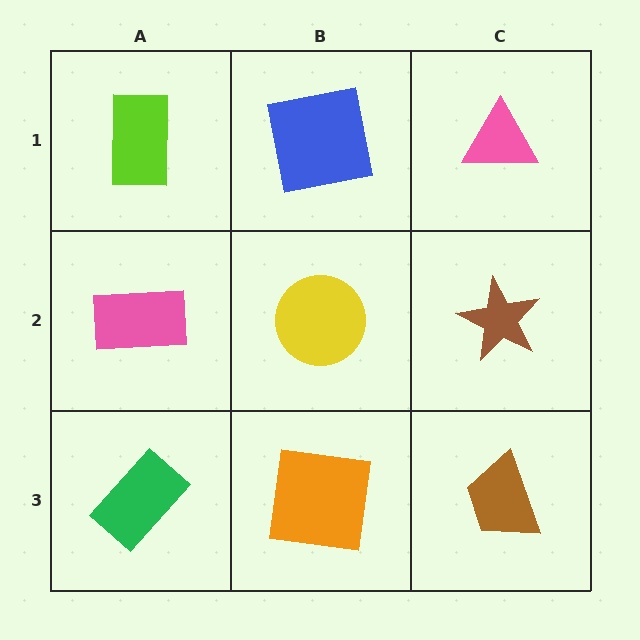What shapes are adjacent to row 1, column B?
A yellow circle (row 2, column B), a lime rectangle (row 1, column A), a pink triangle (row 1, column C).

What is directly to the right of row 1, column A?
A blue square.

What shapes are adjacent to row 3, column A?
A pink rectangle (row 2, column A), an orange square (row 3, column B).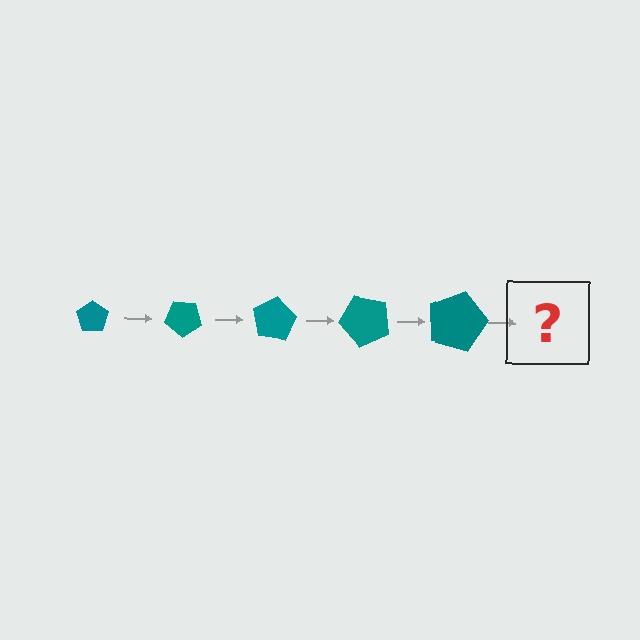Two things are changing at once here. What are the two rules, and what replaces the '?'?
The two rules are that the pentagon grows larger each step and it rotates 40 degrees each step. The '?' should be a pentagon, larger than the previous one and rotated 200 degrees from the start.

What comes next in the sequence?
The next element should be a pentagon, larger than the previous one and rotated 200 degrees from the start.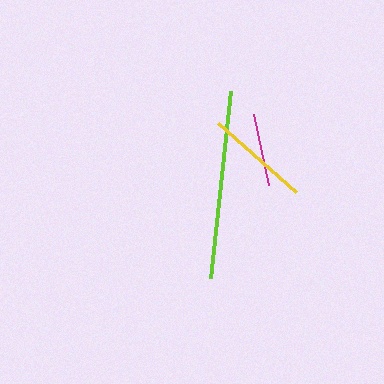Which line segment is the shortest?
The magenta line is the shortest at approximately 72 pixels.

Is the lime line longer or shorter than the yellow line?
The lime line is longer than the yellow line.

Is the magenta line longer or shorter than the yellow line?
The yellow line is longer than the magenta line.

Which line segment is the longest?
The lime line is the longest at approximately 187 pixels.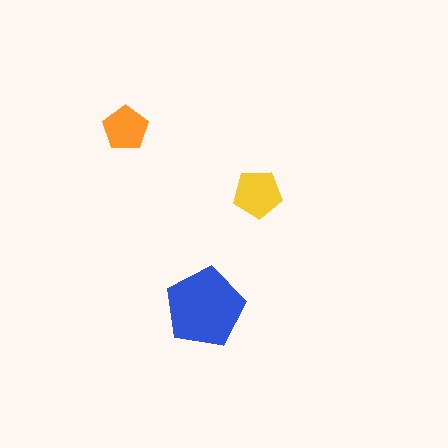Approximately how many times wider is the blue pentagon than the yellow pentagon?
About 1.5 times wider.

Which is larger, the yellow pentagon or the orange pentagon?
The yellow one.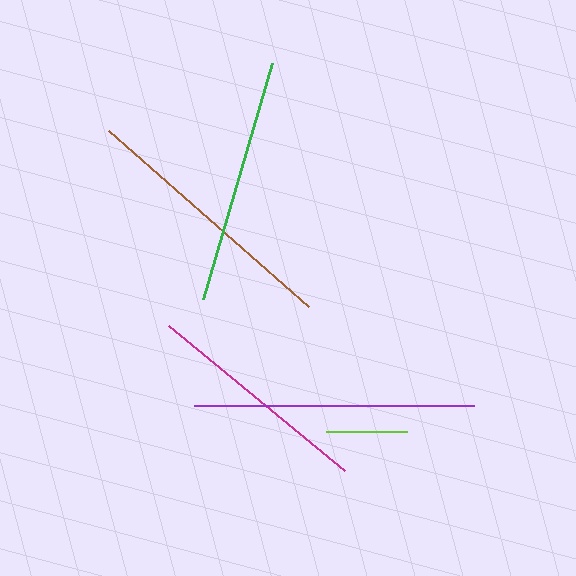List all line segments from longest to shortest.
From longest to shortest: purple, brown, green, magenta, lime.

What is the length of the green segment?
The green segment is approximately 246 pixels long.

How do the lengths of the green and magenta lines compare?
The green and magenta lines are approximately the same length.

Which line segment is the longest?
The purple line is the longest at approximately 280 pixels.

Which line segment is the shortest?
The lime line is the shortest at approximately 81 pixels.